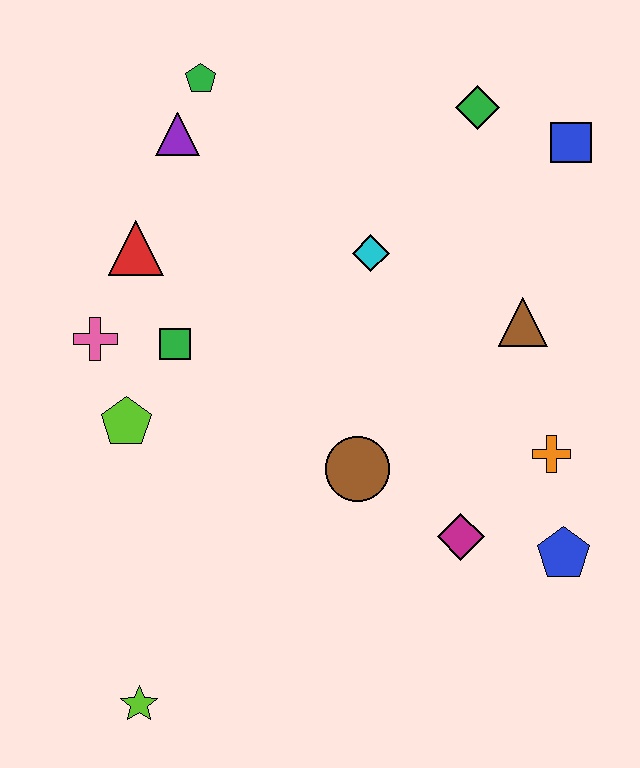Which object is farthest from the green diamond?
The lime star is farthest from the green diamond.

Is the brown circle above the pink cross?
No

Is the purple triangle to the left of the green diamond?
Yes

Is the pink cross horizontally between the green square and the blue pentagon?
No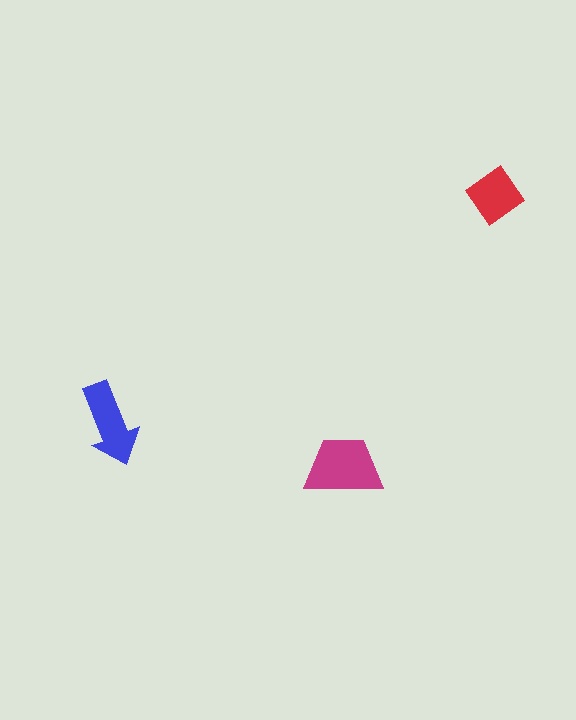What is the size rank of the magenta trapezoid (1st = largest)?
1st.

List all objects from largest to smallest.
The magenta trapezoid, the blue arrow, the red diamond.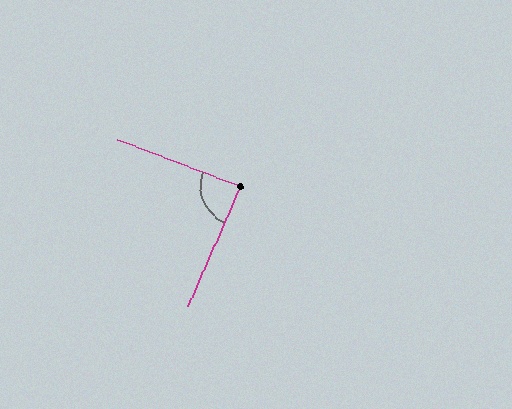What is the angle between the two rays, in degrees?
Approximately 87 degrees.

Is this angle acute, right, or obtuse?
It is approximately a right angle.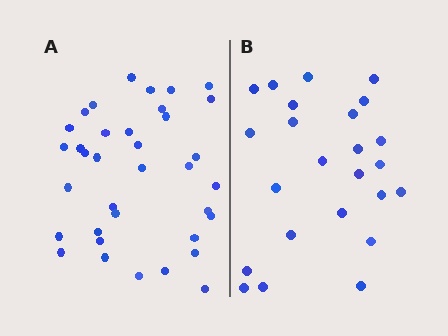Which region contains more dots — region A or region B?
Region A (the left region) has more dots.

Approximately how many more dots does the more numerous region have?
Region A has roughly 12 or so more dots than region B.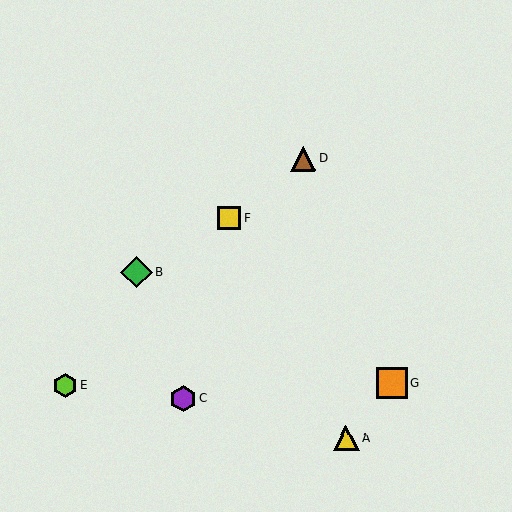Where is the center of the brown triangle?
The center of the brown triangle is at (303, 158).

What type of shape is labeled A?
Shape A is a yellow triangle.